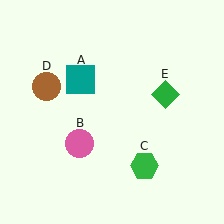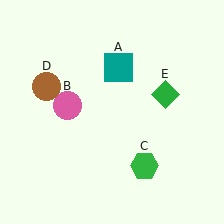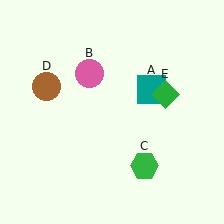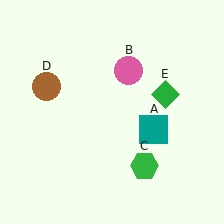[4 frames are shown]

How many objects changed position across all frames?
2 objects changed position: teal square (object A), pink circle (object B).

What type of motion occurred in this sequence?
The teal square (object A), pink circle (object B) rotated clockwise around the center of the scene.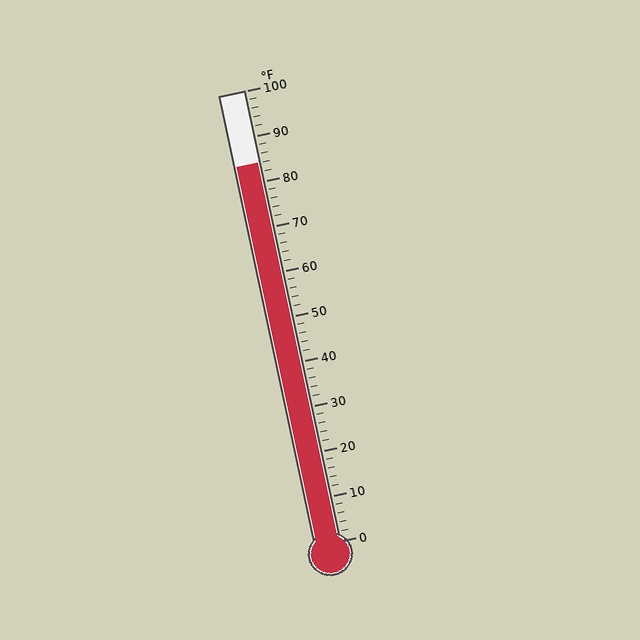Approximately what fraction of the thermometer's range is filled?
The thermometer is filled to approximately 85% of its range.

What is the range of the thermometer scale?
The thermometer scale ranges from 0°F to 100°F.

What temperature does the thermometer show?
The thermometer shows approximately 84°F.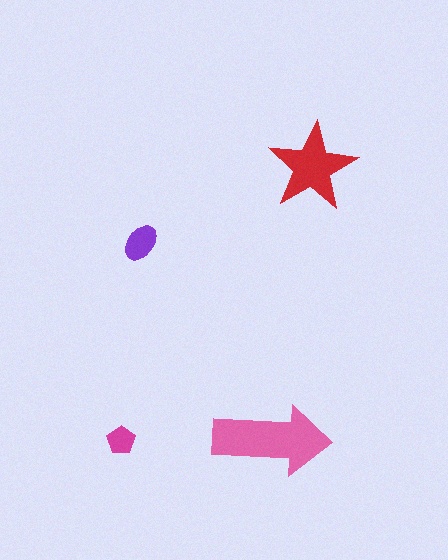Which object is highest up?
The red star is topmost.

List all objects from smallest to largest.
The magenta pentagon, the purple ellipse, the red star, the pink arrow.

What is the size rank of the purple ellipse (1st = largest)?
3rd.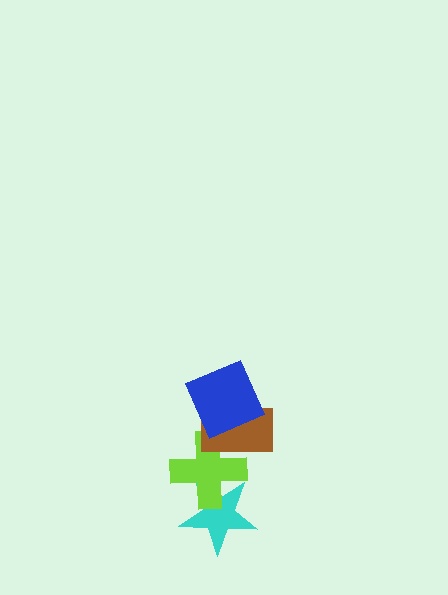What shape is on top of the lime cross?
The brown rectangle is on top of the lime cross.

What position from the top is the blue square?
The blue square is 1st from the top.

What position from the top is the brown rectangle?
The brown rectangle is 2nd from the top.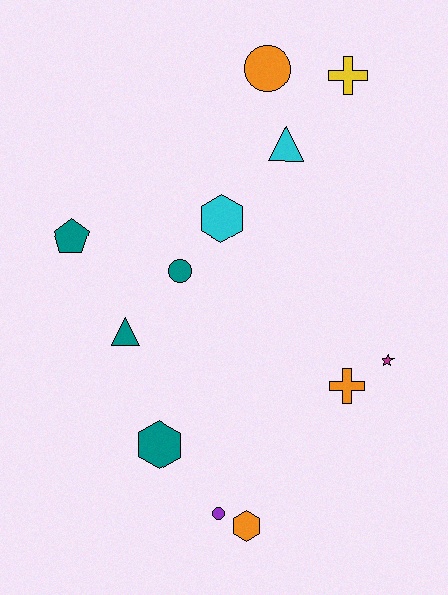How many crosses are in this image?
There are 2 crosses.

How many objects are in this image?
There are 12 objects.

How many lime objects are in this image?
There are no lime objects.